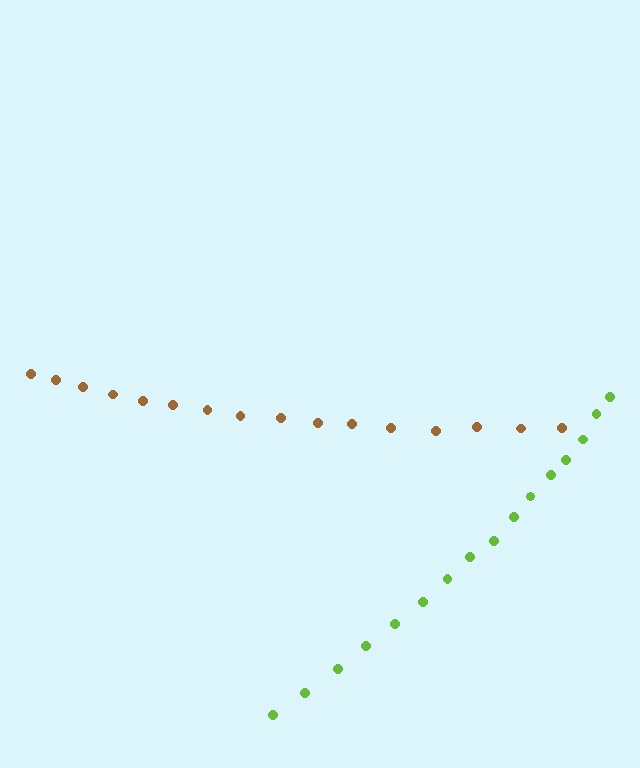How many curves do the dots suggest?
There are 2 distinct paths.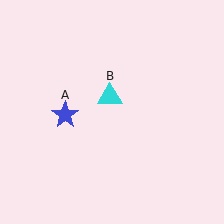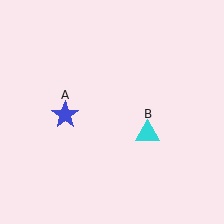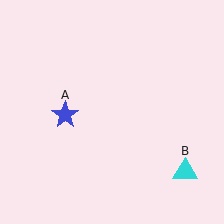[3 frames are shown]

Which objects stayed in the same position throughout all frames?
Blue star (object A) remained stationary.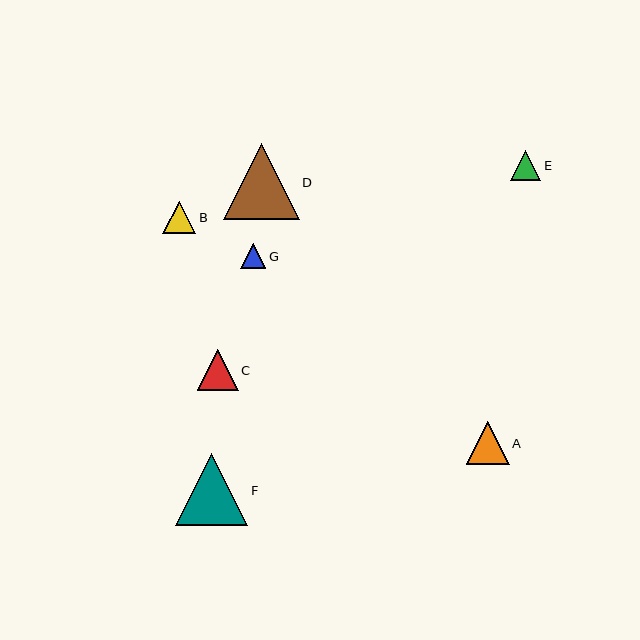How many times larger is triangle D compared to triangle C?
Triangle D is approximately 1.8 times the size of triangle C.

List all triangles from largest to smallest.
From largest to smallest: D, F, A, C, B, E, G.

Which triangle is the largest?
Triangle D is the largest with a size of approximately 75 pixels.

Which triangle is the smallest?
Triangle G is the smallest with a size of approximately 25 pixels.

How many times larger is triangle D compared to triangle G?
Triangle D is approximately 3.0 times the size of triangle G.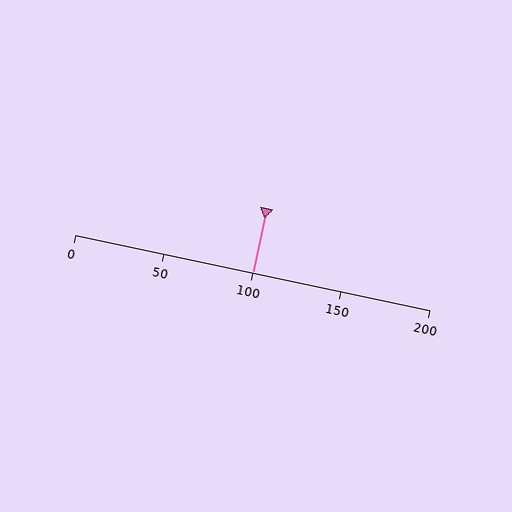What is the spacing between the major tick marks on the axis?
The major ticks are spaced 50 apart.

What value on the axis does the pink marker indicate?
The marker indicates approximately 100.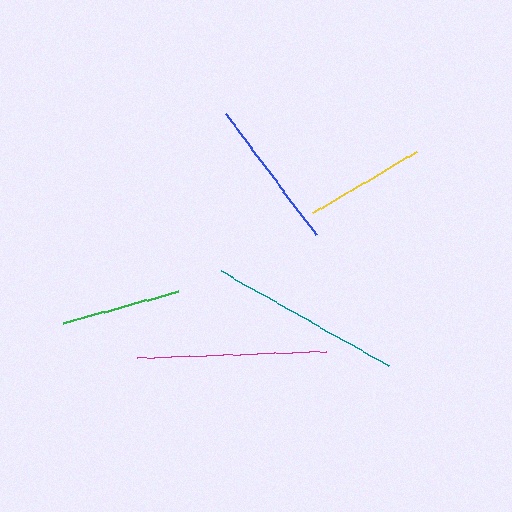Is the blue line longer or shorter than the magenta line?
The magenta line is longer than the blue line.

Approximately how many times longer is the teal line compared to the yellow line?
The teal line is approximately 1.6 times the length of the yellow line.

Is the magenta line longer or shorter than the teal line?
The teal line is longer than the magenta line.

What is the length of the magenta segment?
The magenta segment is approximately 190 pixels long.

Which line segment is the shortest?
The green line is the shortest at approximately 119 pixels.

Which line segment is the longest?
The teal line is the longest at approximately 193 pixels.